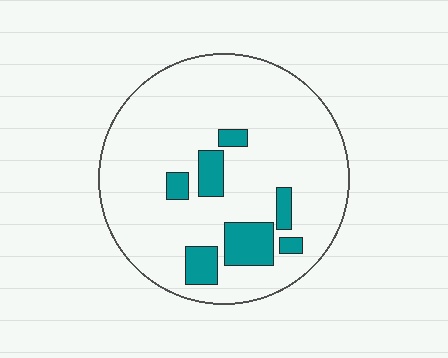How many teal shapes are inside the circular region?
7.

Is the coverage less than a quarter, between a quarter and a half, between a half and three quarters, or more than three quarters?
Less than a quarter.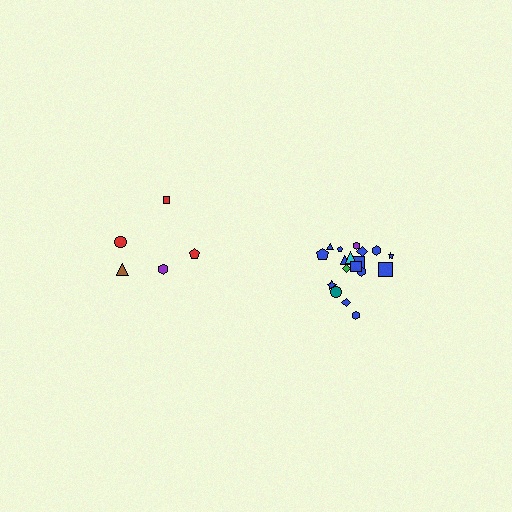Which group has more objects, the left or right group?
The right group.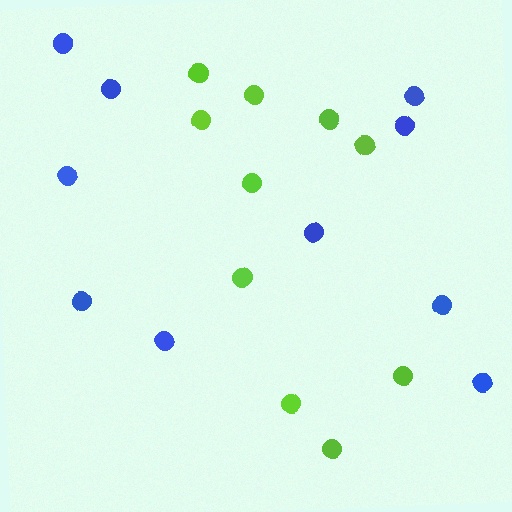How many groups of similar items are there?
There are 2 groups: one group of blue circles (10) and one group of lime circles (10).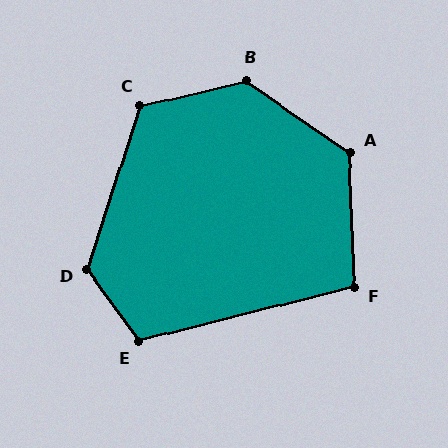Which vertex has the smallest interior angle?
F, at approximately 102 degrees.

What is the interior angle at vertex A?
Approximately 127 degrees (obtuse).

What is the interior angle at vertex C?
Approximately 121 degrees (obtuse).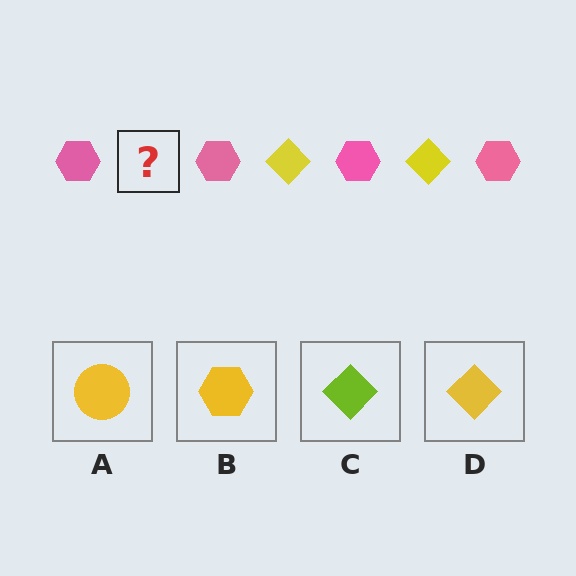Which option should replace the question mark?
Option D.